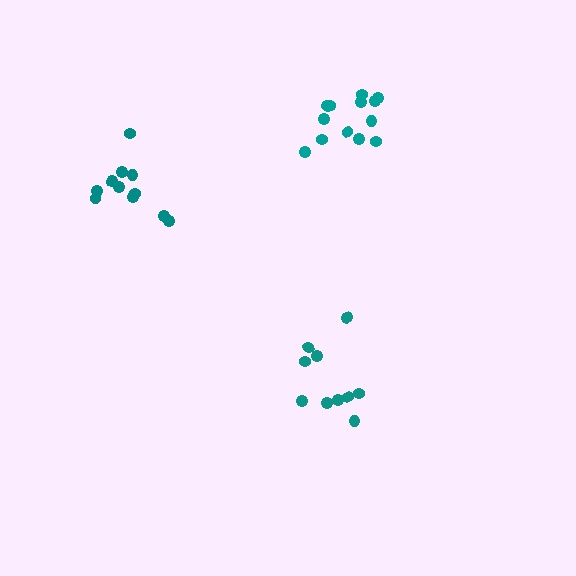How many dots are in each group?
Group 1: 10 dots, Group 2: 11 dots, Group 3: 13 dots (34 total).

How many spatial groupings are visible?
There are 3 spatial groupings.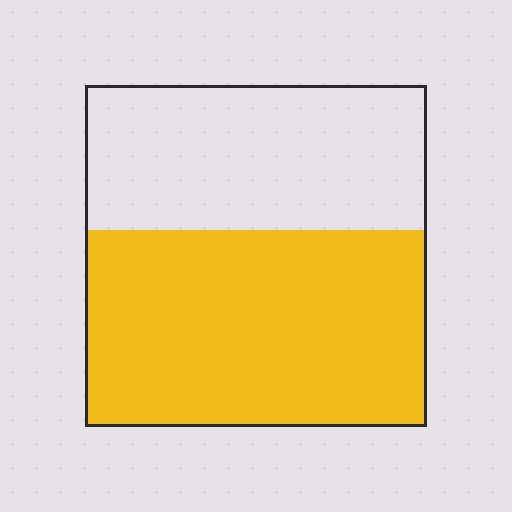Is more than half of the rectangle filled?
Yes.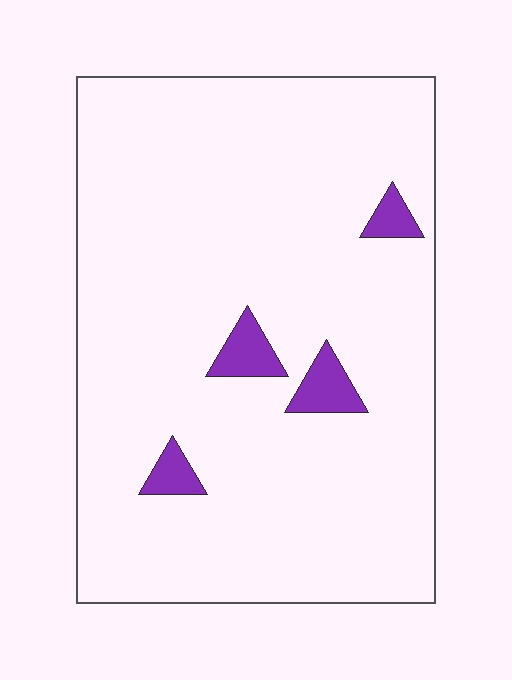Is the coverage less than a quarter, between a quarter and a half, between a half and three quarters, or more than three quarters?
Less than a quarter.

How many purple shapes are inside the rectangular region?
4.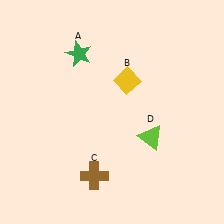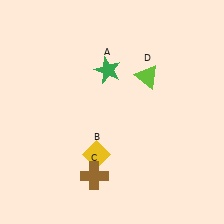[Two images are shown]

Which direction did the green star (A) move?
The green star (A) moved right.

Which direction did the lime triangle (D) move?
The lime triangle (D) moved up.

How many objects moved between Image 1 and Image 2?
3 objects moved between the two images.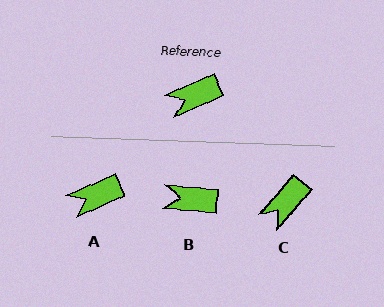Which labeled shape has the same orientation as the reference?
A.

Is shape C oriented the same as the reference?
No, it is off by about 25 degrees.